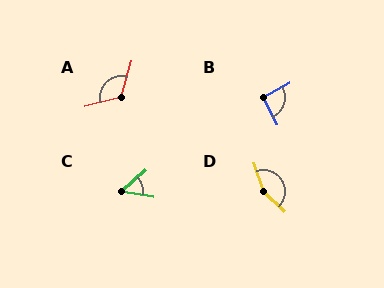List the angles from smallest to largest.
C (51°), B (93°), A (122°), D (153°).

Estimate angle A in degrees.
Approximately 122 degrees.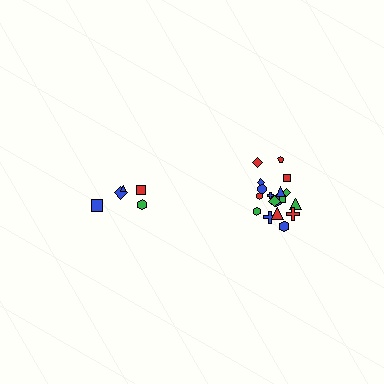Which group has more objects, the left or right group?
The right group.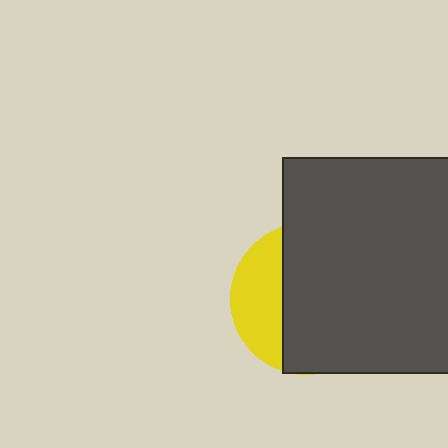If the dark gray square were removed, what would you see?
You would see the complete yellow circle.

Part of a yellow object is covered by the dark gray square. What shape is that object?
It is a circle.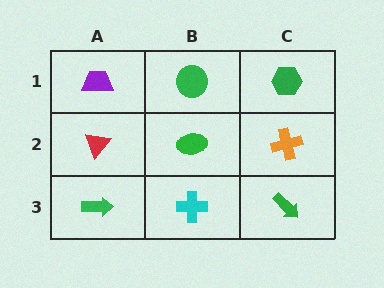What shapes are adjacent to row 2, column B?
A green circle (row 1, column B), a cyan cross (row 3, column B), a red triangle (row 2, column A), an orange cross (row 2, column C).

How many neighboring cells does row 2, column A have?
3.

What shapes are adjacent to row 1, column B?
A green ellipse (row 2, column B), a purple trapezoid (row 1, column A), a green hexagon (row 1, column C).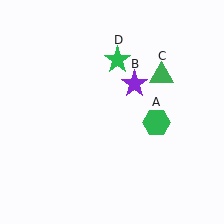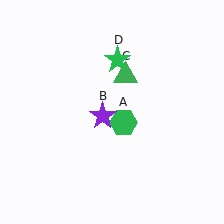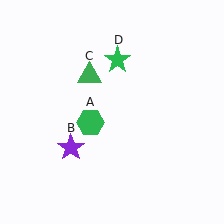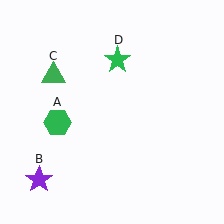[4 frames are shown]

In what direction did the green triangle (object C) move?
The green triangle (object C) moved left.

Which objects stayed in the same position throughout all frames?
Green star (object D) remained stationary.